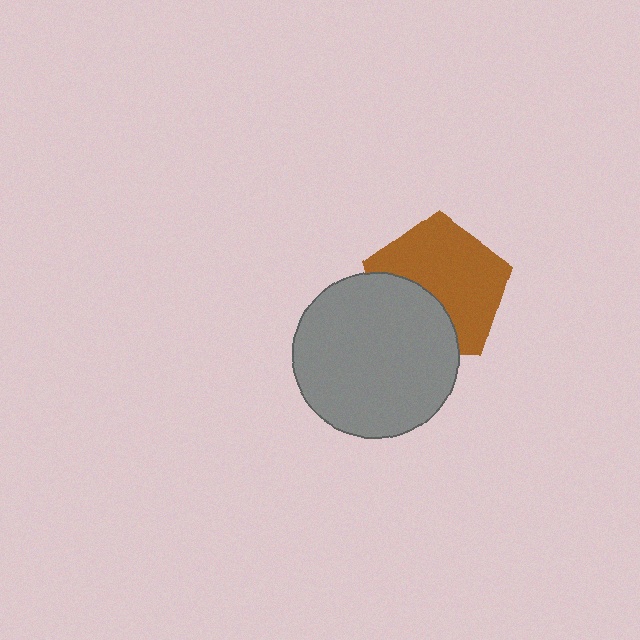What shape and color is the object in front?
The object in front is a gray circle.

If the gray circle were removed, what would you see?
You would see the complete brown pentagon.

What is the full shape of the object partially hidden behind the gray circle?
The partially hidden object is a brown pentagon.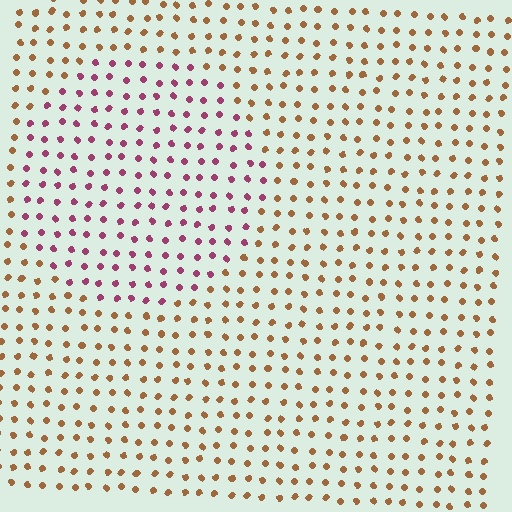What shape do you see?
I see a circle.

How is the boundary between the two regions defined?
The boundary is defined purely by a slight shift in hue (about 58 degrees). Spacing, size, and orientation are identical on both sides.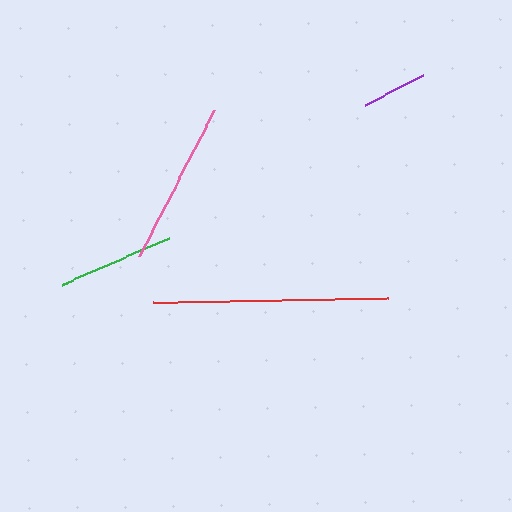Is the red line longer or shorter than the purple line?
The red line is longer than the purple line.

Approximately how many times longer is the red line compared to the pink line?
The red line is approximately 1.4 times the length of the pink line.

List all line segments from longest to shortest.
From longest to shortest: red, pink, green, purple.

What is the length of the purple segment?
The purple segment is approximately 65 pixels long.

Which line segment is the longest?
The red line is the longest at approximately 235 pixels.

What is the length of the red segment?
The red segment is approximately 235 pixels long.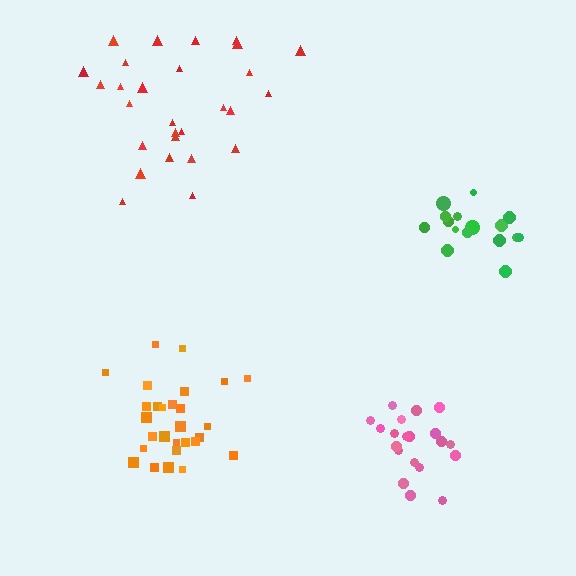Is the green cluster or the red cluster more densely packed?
Green.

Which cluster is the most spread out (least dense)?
Red.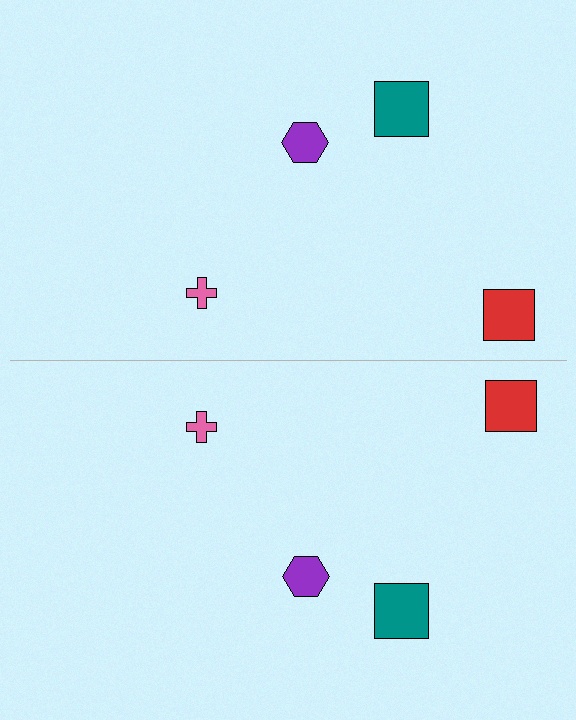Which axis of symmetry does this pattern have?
The pattern has a horizontal axis of symmetry running through the center of the image.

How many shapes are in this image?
There are 8 shapes in this image.